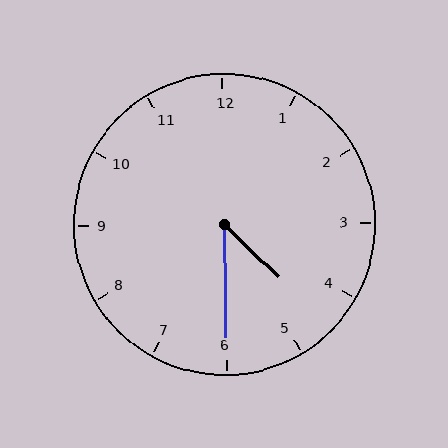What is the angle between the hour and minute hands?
Approximately 45 degrees.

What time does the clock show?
4:30.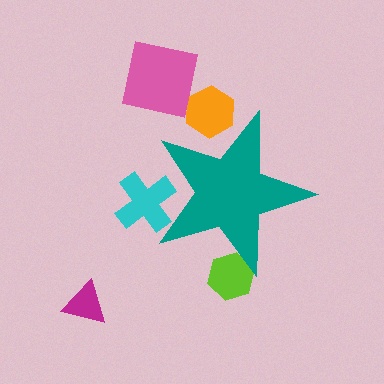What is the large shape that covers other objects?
A teal star.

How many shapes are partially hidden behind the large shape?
3 shapes are partially hidden.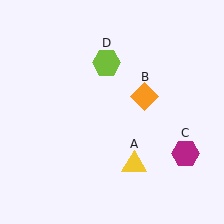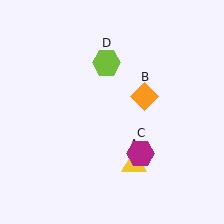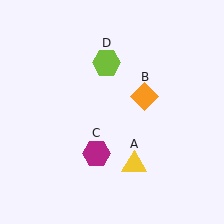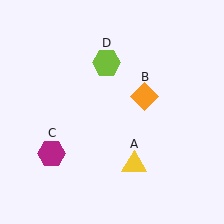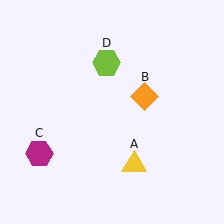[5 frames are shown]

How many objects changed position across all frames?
1 object changed position: magenta hexagon (object C).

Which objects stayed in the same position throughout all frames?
Yellow triangle (object A) and orange diamond (object B) and lime hexagon (object D) remained stationary.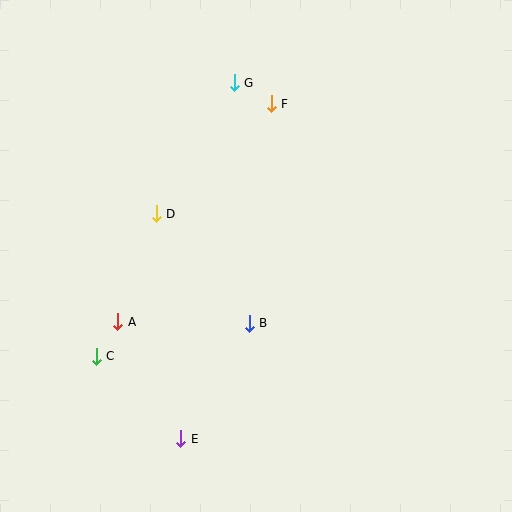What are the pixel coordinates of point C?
Point C is at (96, 356).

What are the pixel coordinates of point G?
Point G is at (234, 83).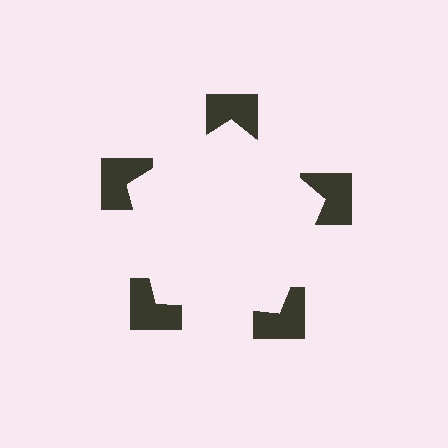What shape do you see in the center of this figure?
An illusory pentagon — its edges are inferred from the aligned wedge cuts in the notched squares, not physically drawn.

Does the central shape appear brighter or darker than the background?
It typically appears slightly brighter than the background, even though no actual brightness change is drawn.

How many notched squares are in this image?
There are 5 — one at each vertex of the illusory pentagon.